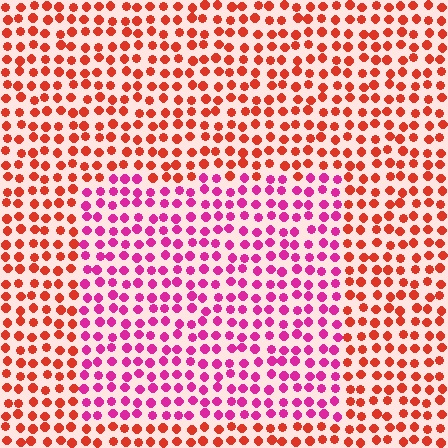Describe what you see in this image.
The image is filled with small red elements in a uniform arrangement. A rectangle-shaped region is visible where the elements are tinted to a slightly different hue, forming a subtle color boundary.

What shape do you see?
I see a rectangle.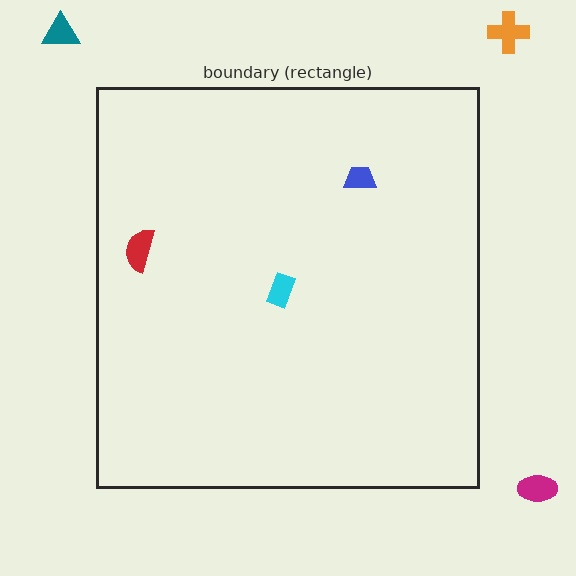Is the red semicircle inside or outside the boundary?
Inside.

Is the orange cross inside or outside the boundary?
Outside.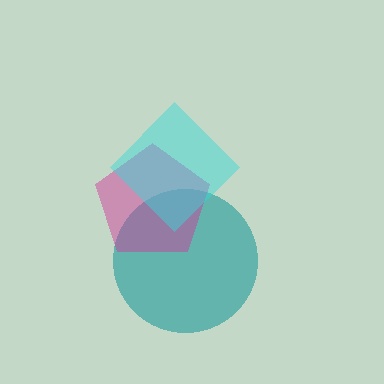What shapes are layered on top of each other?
The layered shapes are: a teal circle, a magenta pentagon, a cyan diamond.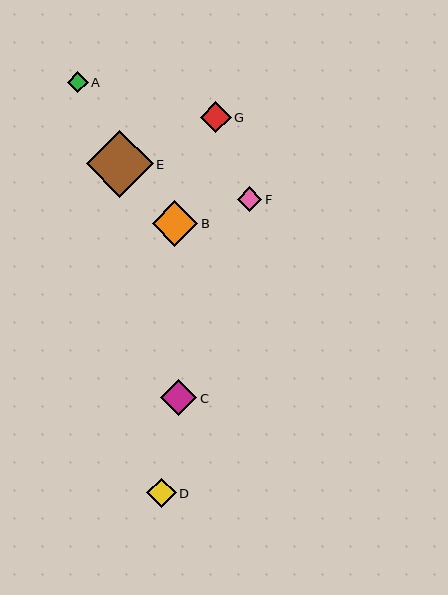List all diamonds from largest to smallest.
From largest to smallest: E, B, C, G, D, F, A.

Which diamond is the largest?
Diamond E is the largest with a size of approximately 67 pixels.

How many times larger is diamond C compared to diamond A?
Diamond C is approximately 1.8 times the size of diamond A.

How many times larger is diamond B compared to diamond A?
Diamond B is approximately 2.2 times the size of diamond A.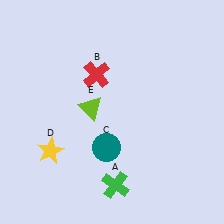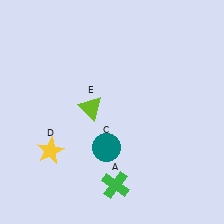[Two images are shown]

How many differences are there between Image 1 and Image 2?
There is 1 difference between the two images.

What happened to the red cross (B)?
The red cross (B) was removed in Image 2. It was in the top-left area of Image 1.